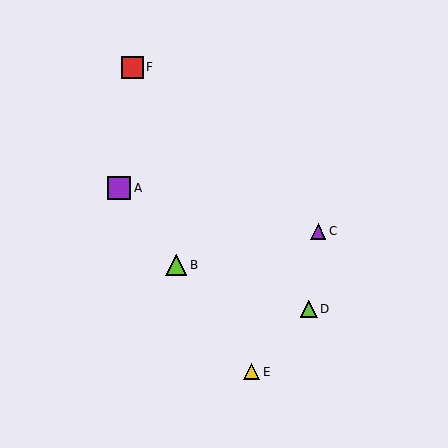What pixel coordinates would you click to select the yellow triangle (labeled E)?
Click at (252, 372) to select the yellow triangle E.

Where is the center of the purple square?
The center of the purple square is at (119, 188).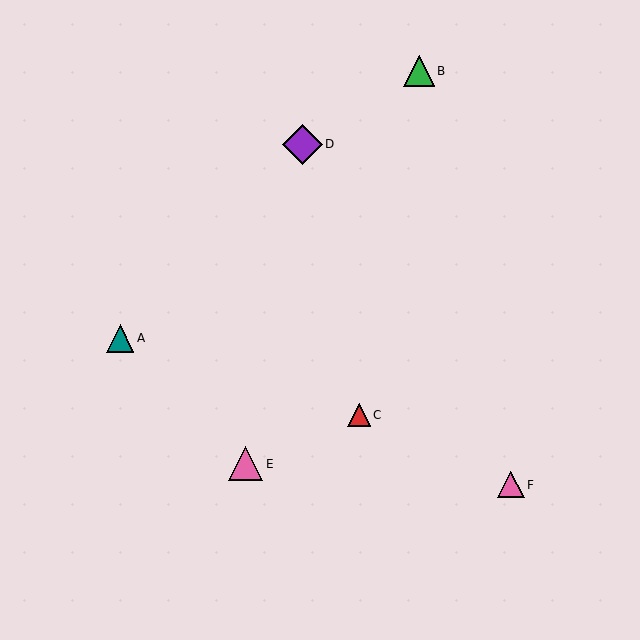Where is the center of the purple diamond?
The center of the purple diamond is at (302, 144).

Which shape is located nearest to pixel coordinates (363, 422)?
The red triangle (labeled C) at (359, 415) is nearest to that location.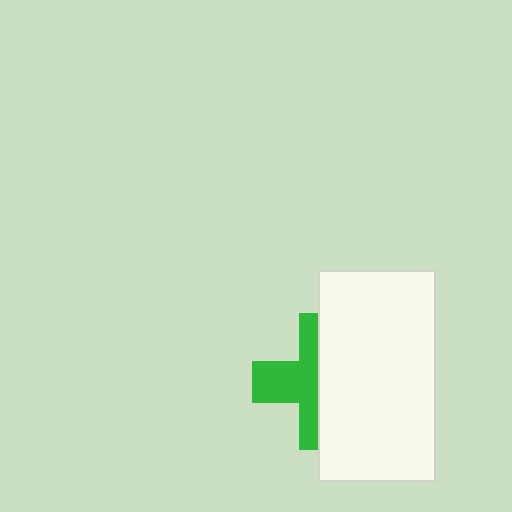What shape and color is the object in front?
The object in front is a white rectangle.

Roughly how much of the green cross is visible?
About half of it is visible (roughly 46%).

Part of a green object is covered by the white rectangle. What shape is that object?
It is a cross.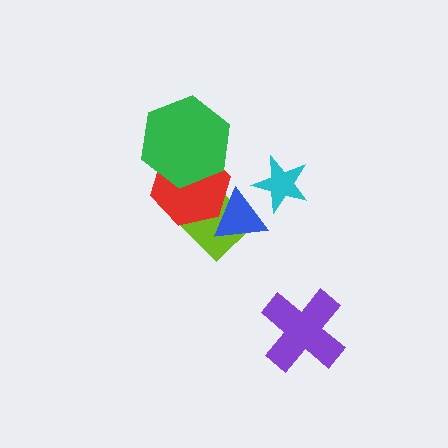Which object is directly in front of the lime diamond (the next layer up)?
The blue triangle is directly in front of the lime diamond.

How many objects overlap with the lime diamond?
2 objects overlap with the lime diamond.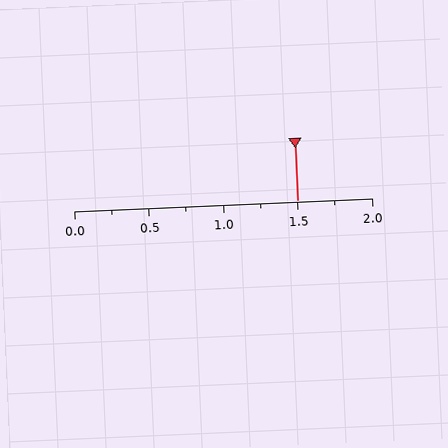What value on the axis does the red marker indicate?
The marker indicates approximately 1.5.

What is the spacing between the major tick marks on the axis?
The major ticks are spaced 0.5 apart.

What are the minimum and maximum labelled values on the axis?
The axis runs from 0.0 to 2.0.